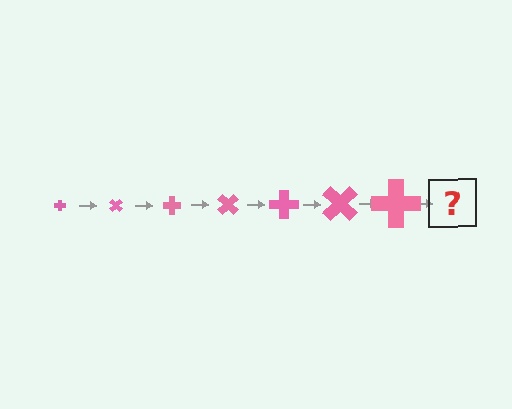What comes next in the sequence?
The next element should be a cross, larger than the previous one and rotated 315 degrees from the start.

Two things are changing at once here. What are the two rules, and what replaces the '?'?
The two rules are that the cross grows larger each step and it rotates 45 degrees each step. The '?' should be a cross, larger than the previous one and rotated 315 degrees from the start.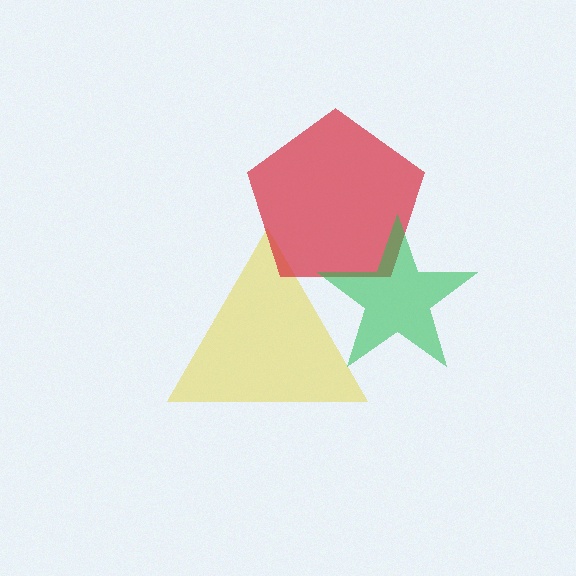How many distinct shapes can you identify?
There are 3 distinct shapes: a yellow triangle, a red pentagon, a green star.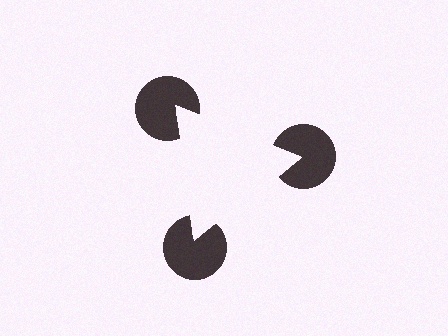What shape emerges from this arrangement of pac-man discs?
An illusory triangle — its edges are inferred from the aligned wedge cuts in the pac-man discs, not physically drawn.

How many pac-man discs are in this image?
There are 3 — one at each vertex of the illusory triangle.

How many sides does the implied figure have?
3 sides.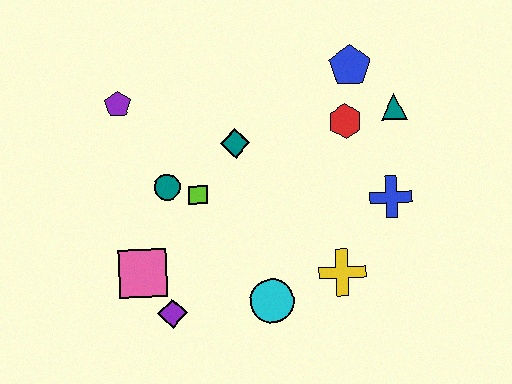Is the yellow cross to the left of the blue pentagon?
Yes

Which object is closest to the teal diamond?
The lime square is closest to the teal diamond.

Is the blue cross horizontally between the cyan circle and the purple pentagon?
No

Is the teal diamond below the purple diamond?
No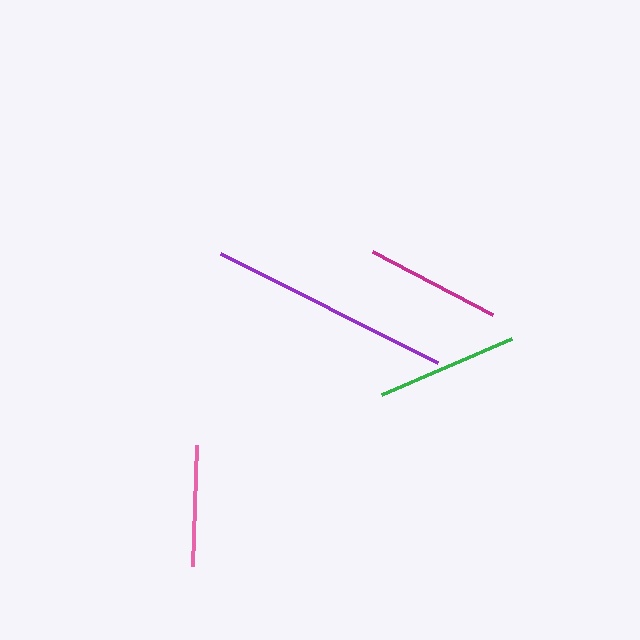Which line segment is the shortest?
The pink line is the shortest at approximately 122 pixels.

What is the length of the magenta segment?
The magenta segment is approximately 136 pixels long.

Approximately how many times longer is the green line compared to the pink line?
The green line is approximately 1.2 times the length of the pink line.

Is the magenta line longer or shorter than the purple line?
The purple line is longer than the magenta line.